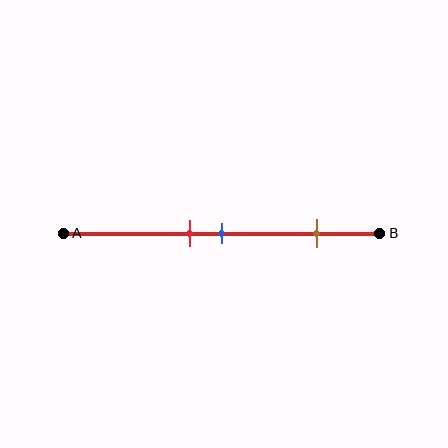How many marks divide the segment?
There are 3 marks dividing the segment.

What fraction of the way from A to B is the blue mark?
The blue mark is approximately 50% (0.5) of the way from A to B.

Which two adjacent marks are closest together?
The red and blue marks are the closest adjacent pair.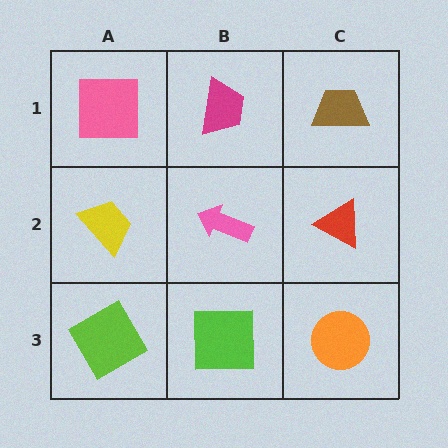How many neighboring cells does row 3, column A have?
2.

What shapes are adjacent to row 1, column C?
A red triangle (row 2, column C), a magenta trapezoid (row 1, column B).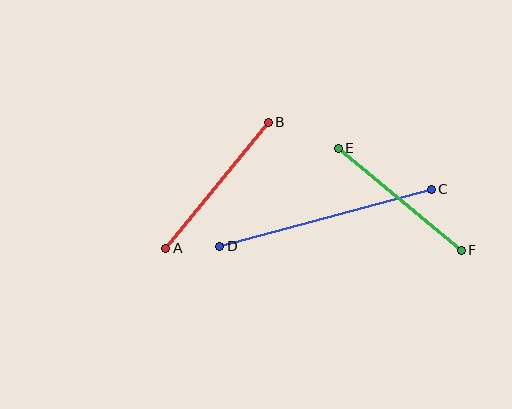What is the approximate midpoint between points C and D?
The midpoint is at approximately (326, 218) pixels.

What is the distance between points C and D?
The distance is approximately 219 pixels.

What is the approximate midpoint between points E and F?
The midpoint is at approximately (400, 199) pixels.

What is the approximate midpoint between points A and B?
The midpoint is at approximately (217, 185) pixels.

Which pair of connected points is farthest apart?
Points C and D are farthest apart.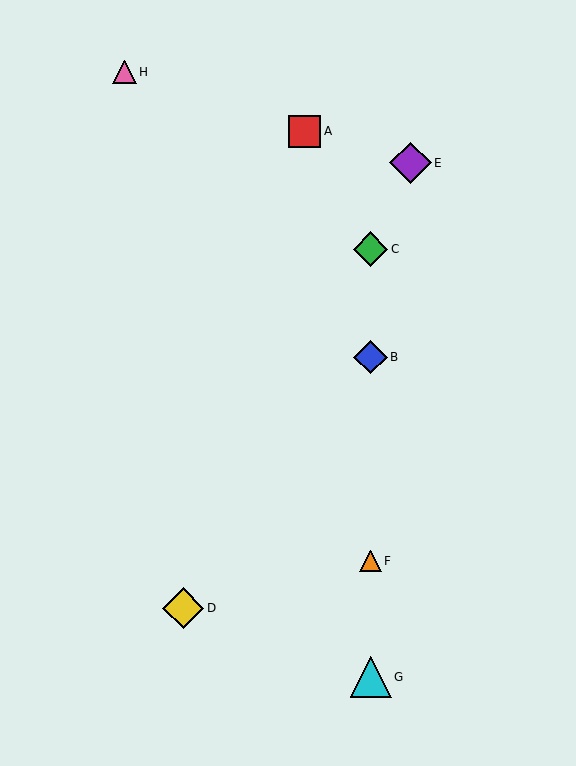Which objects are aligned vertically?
Objects B, C, F, G are aligned vertically.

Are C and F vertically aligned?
Yes, both are at x≈371.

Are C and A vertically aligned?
No, C is at x≈371 and A is at x≈305.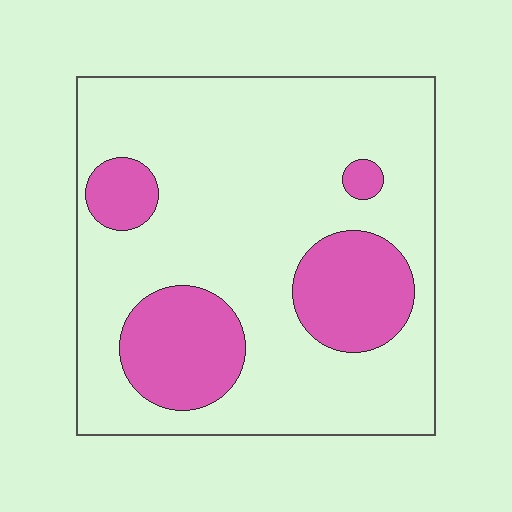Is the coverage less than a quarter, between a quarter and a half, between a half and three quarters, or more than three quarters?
Less than a quarter.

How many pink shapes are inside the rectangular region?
4.